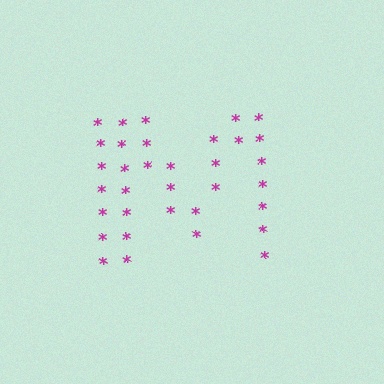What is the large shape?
The large shape is the letter M.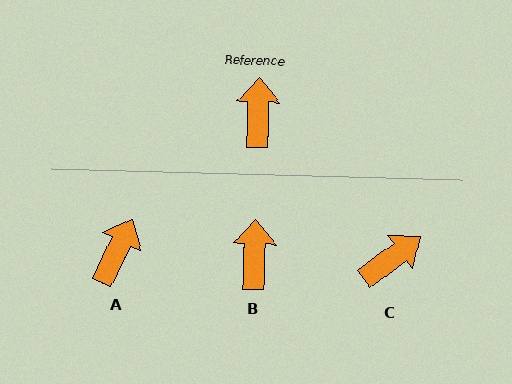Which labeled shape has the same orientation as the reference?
B.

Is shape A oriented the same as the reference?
No, it is off by about 24 degrees.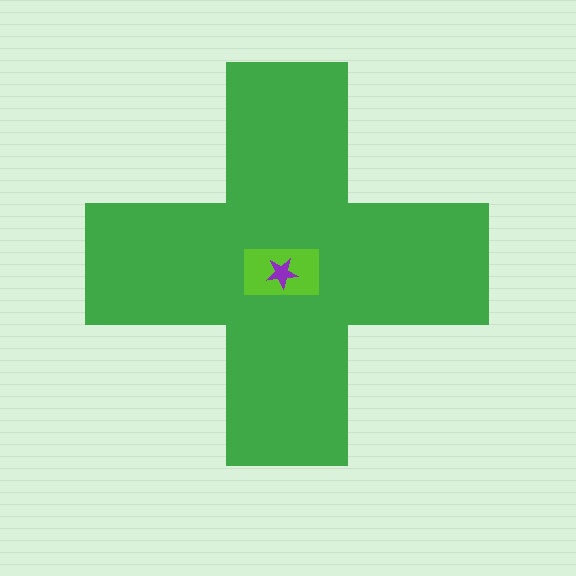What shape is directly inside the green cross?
The lime rectangle.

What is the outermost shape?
The green cross.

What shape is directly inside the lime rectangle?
The purple star.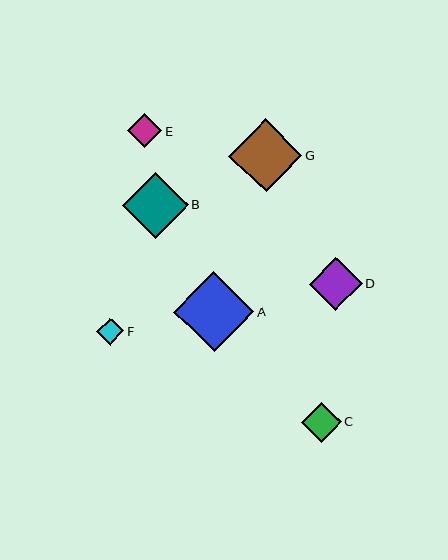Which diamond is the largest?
Diamond A is the largest with a size of approximately 81 pixels.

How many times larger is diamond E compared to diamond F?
Diamond E is approximately 1.3 times the size of diamond F.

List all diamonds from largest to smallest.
From largest to smallest: A, G, B, D, C, E, F.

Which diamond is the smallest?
Diamond F is the smallest with a size of approximately 27 pixels.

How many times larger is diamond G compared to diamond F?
Diamond G is approximately 2.7 times the size of diamond F.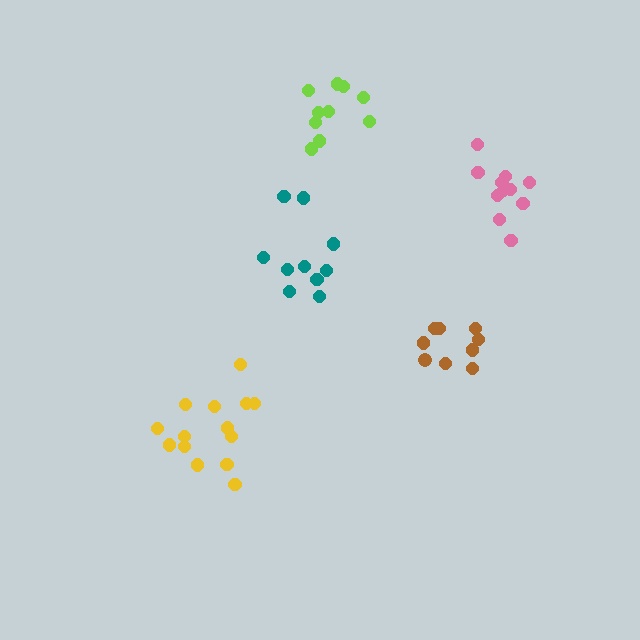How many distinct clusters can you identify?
There are 5 distinct clusters.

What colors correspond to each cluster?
The clusters are colored: pink, teal, yellow, brown, lime.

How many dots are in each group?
Group 1: 11 dots, Group 2: 10 dots, Group 3: 14 dots, Group 4: 9 dots, Group 5: 10 dots (54 total).